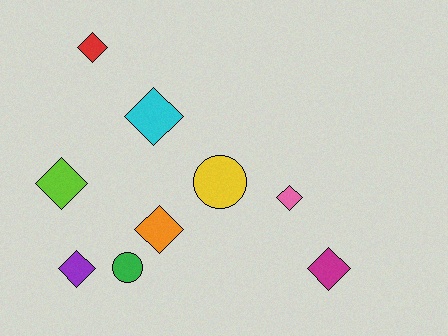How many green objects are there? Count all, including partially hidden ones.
There is 1 green object.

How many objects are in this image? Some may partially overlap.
There are 9 objects.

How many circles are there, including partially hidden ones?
There are 2 circles.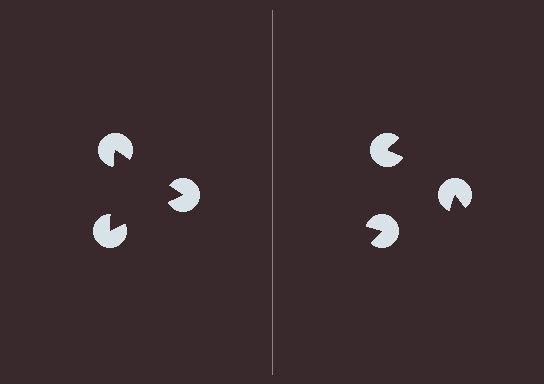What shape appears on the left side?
An illusory triangle.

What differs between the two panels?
The pac-man discs are positioned identically on both sides; only the wedge orientations differ. On the left they align to a triangle; on the right they are misaligned.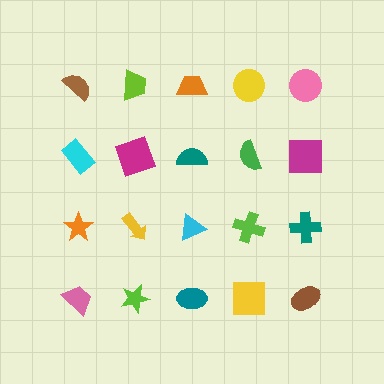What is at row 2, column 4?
A green semicircle.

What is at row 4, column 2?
A lime star.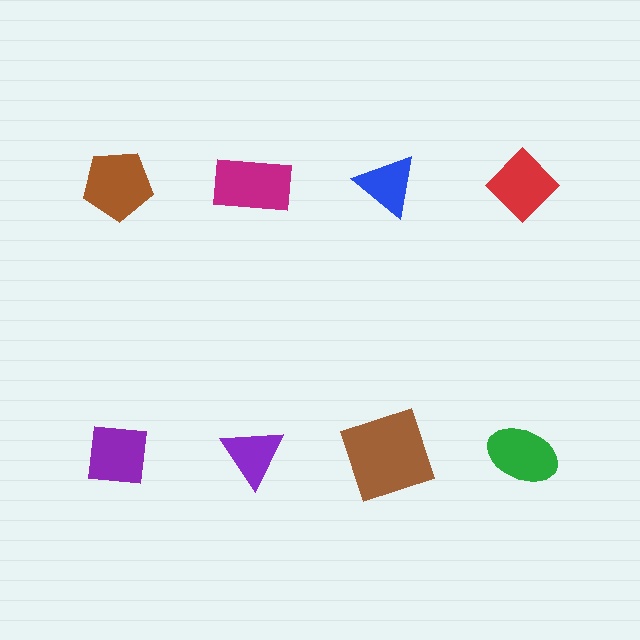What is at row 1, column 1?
A brown pentagon.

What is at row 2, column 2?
A purple triangle.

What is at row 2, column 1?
A purple square.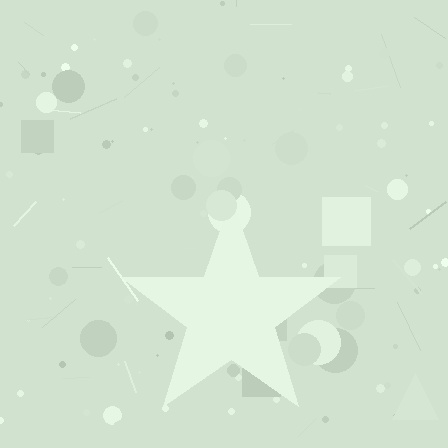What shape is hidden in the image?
A star is hidden in the image.